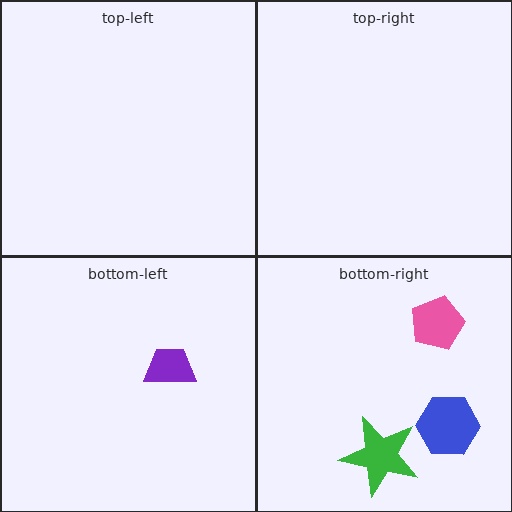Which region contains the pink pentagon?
The bottom-right region.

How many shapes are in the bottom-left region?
1.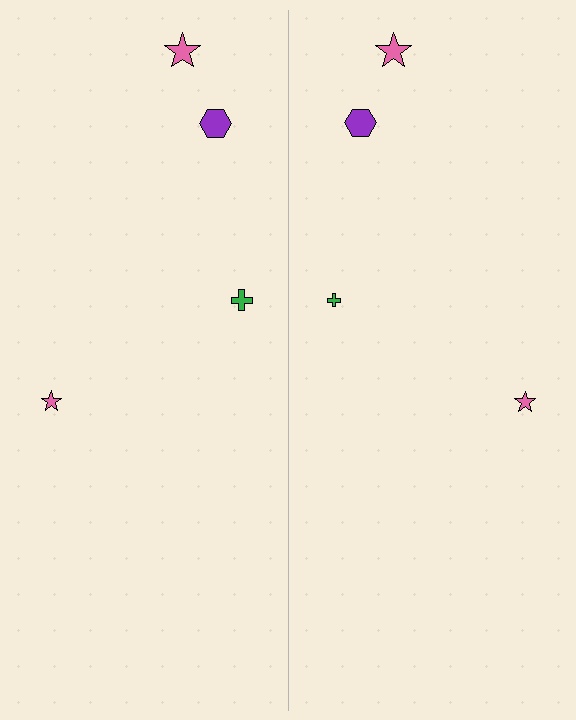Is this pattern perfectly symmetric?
No, the pattern is not perfectly symmetric. The green cross on the right side has a different size than its mirror counterpart.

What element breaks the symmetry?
The green cross on the right side has a different size than its mirror counterpart.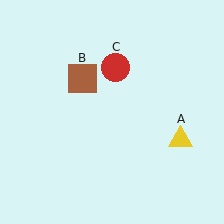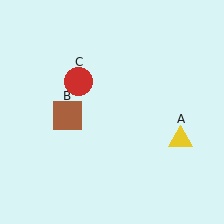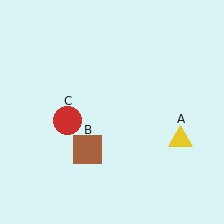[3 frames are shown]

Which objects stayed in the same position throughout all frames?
Yellow triangle (object A) remained stationary.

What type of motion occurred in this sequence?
The brown square (object B), red circle (object C) rotated counterclockwise around the center of the scene.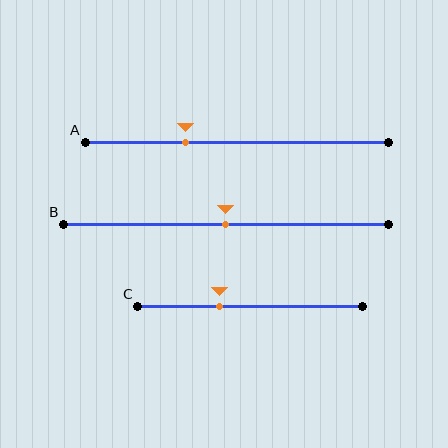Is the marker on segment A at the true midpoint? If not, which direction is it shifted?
No, the marker on segment A is shifted to the left by about 17% of the segment length.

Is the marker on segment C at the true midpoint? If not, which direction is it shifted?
No, the marker on segment C is shifted to the left by about 13% of the segment length.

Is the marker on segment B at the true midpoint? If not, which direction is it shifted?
Yes, the marker on segment B is at the true midpoint.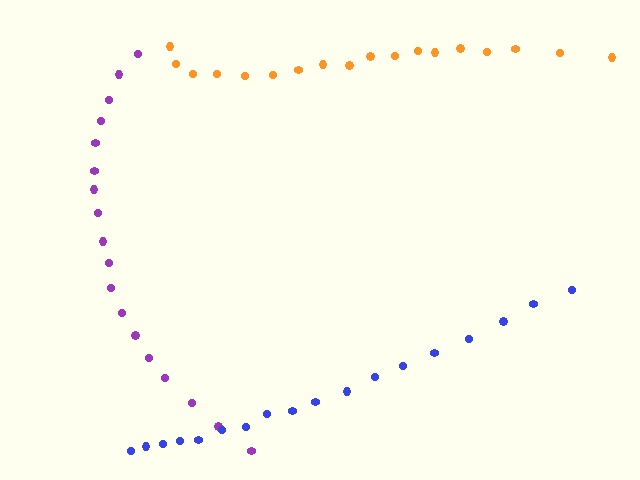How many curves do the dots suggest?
There are 3 distinct paths.